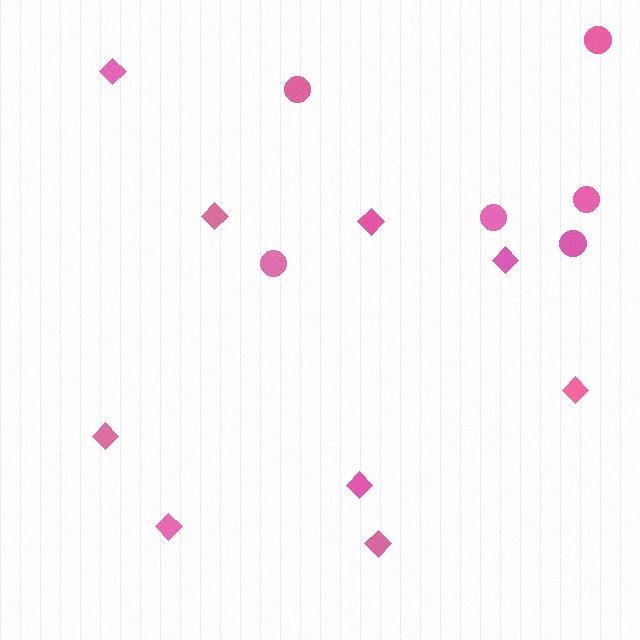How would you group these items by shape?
There are 2 groups: one group of circles (6) and one group of diamonds (9).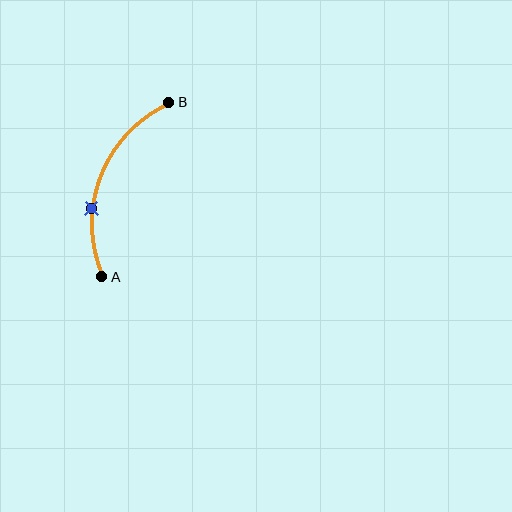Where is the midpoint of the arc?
The arc midpoint is the point on the curve farthest from the straight line joining A and B. It sits to the left of that line.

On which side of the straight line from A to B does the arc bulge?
The arc bulges to the left of the straight line connecting A and B.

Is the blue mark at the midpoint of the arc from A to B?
No. The blue mark lies on the arc but is closer to endpoint A. The arc midpoint would be at the point on the curve equidistant along the arc from both A and B.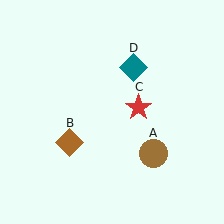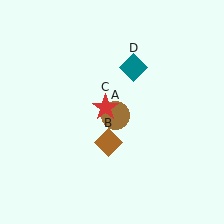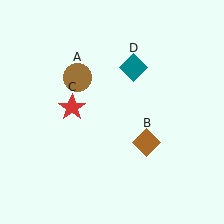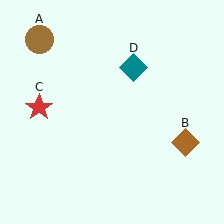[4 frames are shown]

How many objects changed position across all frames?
3 objects changed position: brown circle (object A), brown diamond (object B), red star (object C).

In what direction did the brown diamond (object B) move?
The brown diamond (object B) moved right.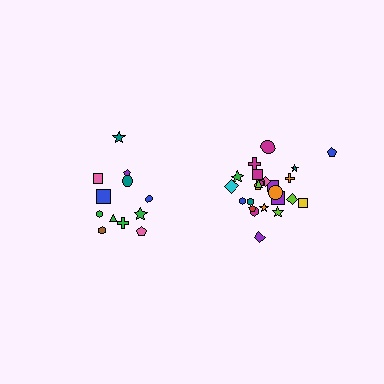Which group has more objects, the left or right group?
The right group.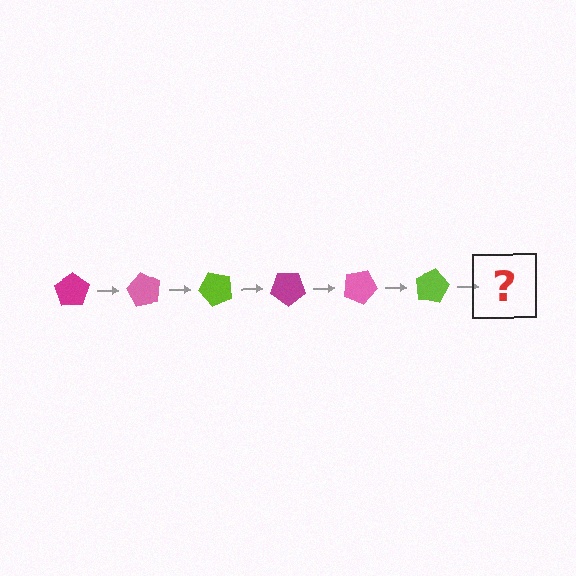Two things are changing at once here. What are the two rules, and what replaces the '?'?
The two rules are that it rotates 60 degrees each step and the color cycles through magenta, pink, and lime. The '?' should be a magenta pentagon, rotated 360 degrees from the start.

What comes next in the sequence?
The next element should be a magenta pentagon, rotated 360 degrees from the start.